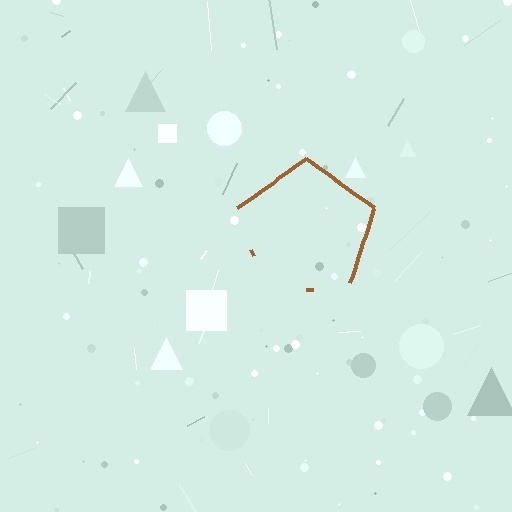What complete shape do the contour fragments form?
The contour fragments form a pentagon.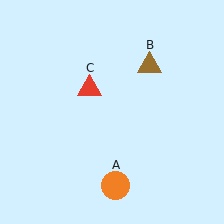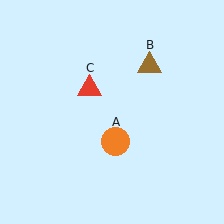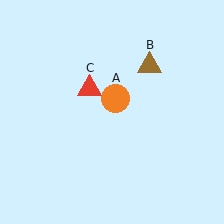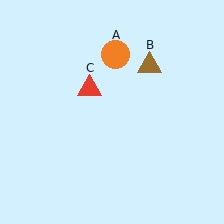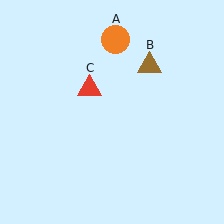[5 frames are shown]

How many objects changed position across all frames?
1 object changed position: orange circle (object A).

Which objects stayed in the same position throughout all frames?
Brown triangle (object B) and red triangle (object C) remained stationary.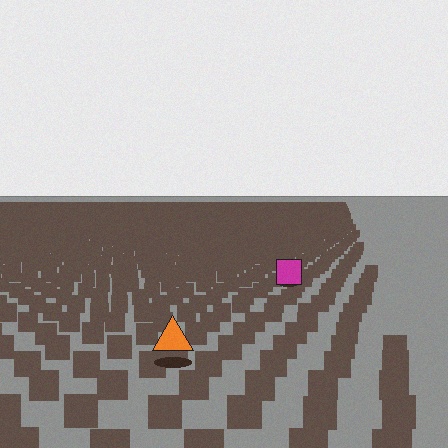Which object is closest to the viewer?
The orange triangle is closest. The texture marks near it are larger and more spread out.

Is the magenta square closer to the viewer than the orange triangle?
No. The orange triangle is closer — you can tell from the texture gradient: the ground texture is coarser near it.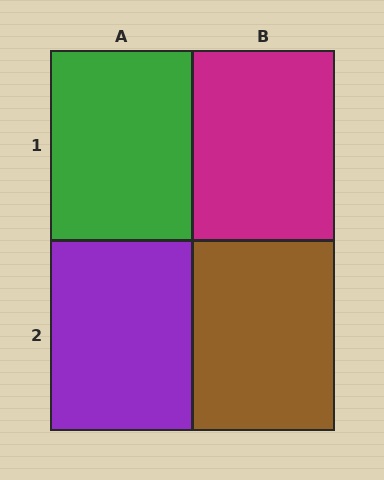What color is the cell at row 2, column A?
Purple.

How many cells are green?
1 cell is green.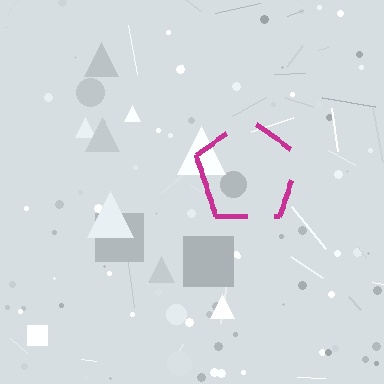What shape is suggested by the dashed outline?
The dashed outline suggests a pentagon.